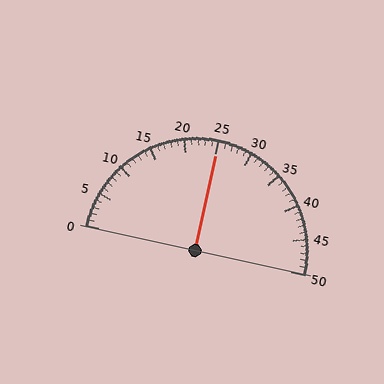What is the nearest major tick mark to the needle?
The nearest major tick mark is 25.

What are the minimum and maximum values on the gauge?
The gauge ranges from 0 to 50.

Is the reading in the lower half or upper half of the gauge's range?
The reading is in the upper half of the range (0 to 50).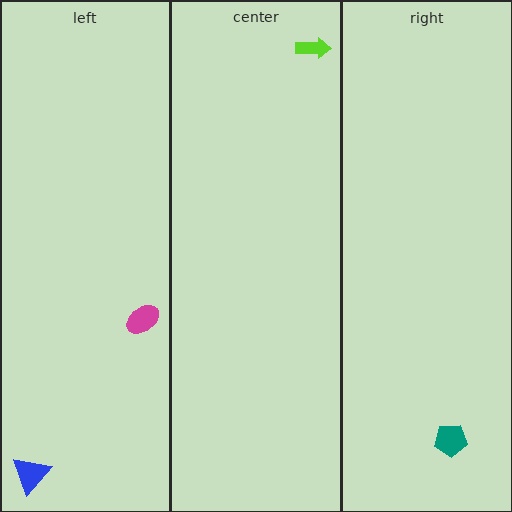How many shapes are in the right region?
1.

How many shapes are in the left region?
2.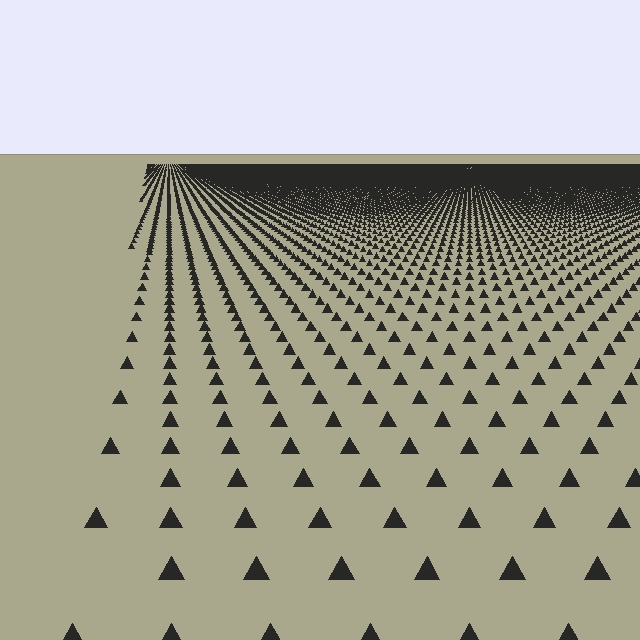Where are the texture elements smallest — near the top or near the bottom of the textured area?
Near the top.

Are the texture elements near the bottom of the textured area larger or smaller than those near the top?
Larger. Near the bottom, elements are closer to the viewer and appear at a bigger on-screen size.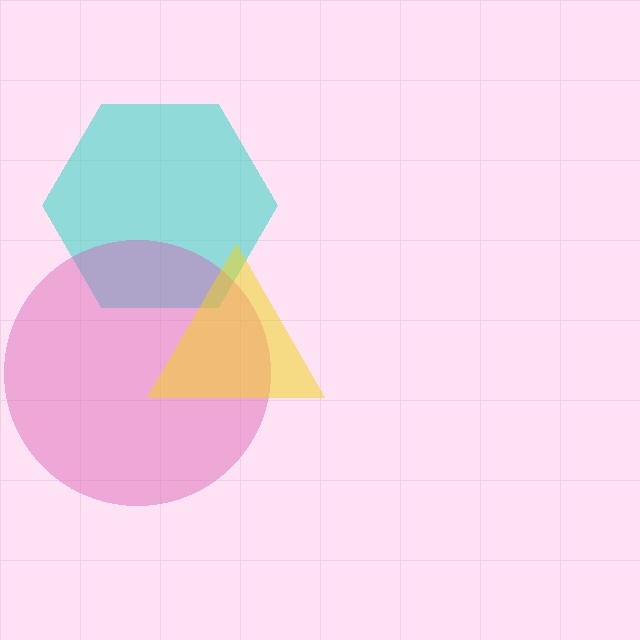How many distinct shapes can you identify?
There are 3 distinct shapes: a cyan hexagon, a pink circle, a yellow triangle.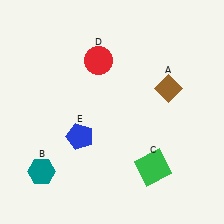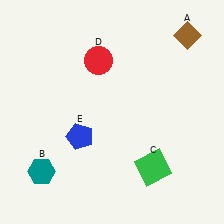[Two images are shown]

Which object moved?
The brown diamond (A) moved up.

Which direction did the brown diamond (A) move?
The brown diamond (A) moved up.